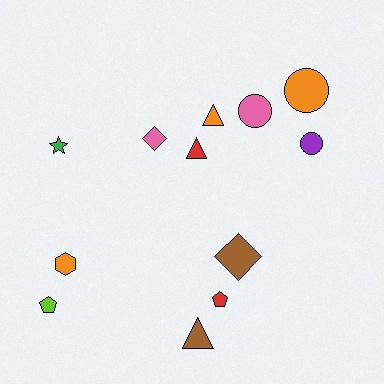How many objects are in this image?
There are 12 objects.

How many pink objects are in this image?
There are 2 pink objects.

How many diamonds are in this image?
There are 2 diamonds.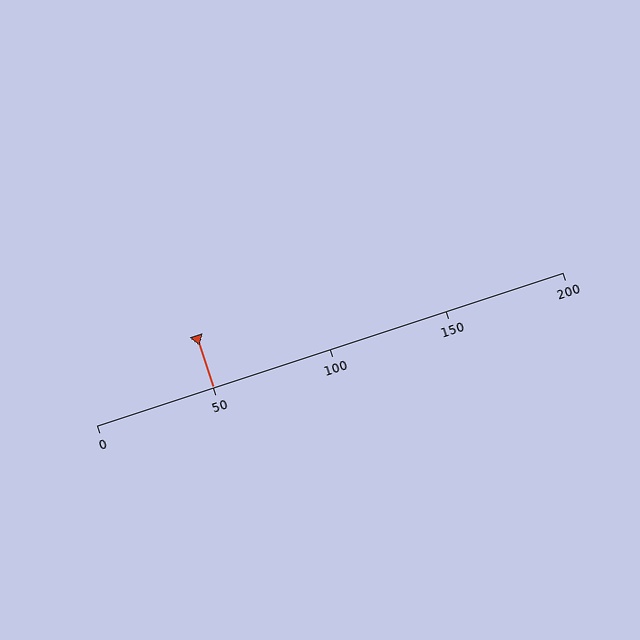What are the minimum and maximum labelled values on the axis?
The axis runs from 0 to 200.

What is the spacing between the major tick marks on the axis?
The major ticks are spaced 50 apart.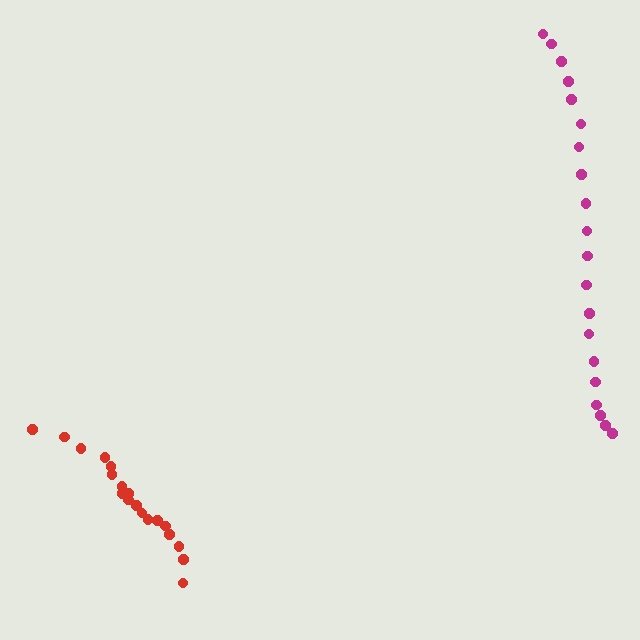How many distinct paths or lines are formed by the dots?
There are 2 distinct paths.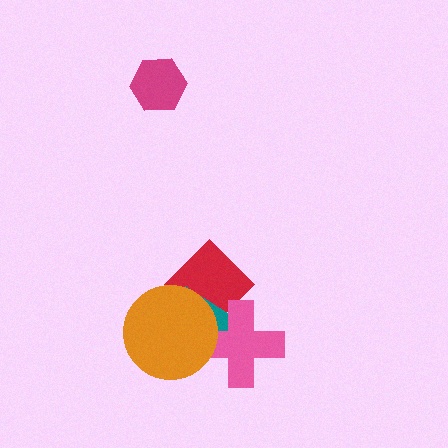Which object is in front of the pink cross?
The orange circle is in front of the pink cross.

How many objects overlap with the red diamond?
3 objects overlap with the red diamond.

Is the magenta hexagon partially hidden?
No, no other shape covers it.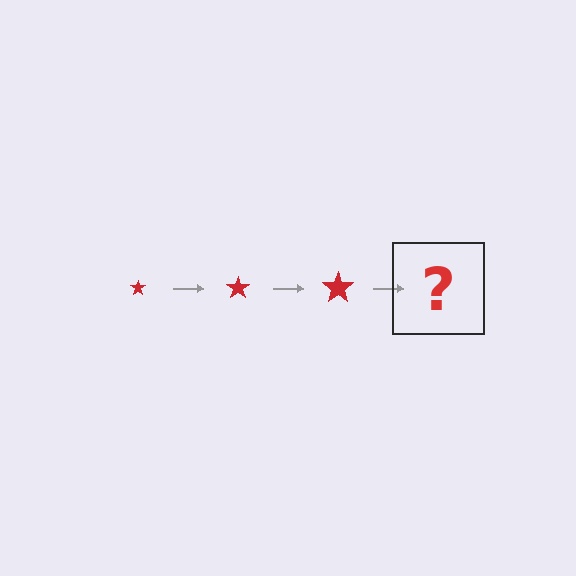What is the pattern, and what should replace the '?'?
The pattern is that the star gets progressively larger each step. The '?' should be a red star, larger than the previous one.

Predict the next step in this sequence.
The next step is a red star, larger than the previous one.